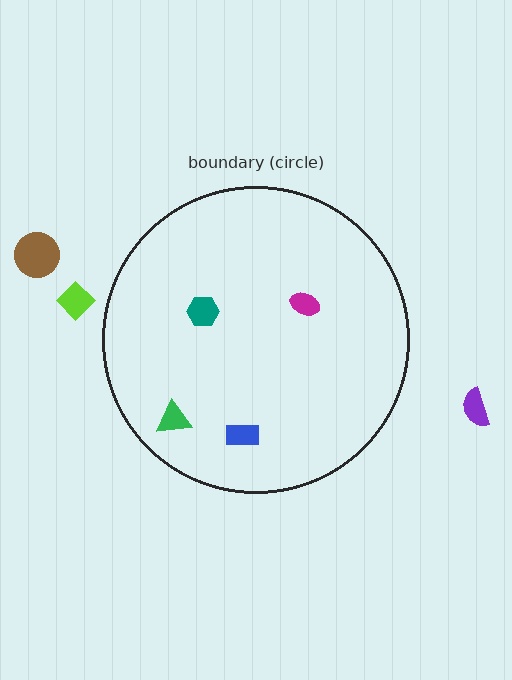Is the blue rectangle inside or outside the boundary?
Inside.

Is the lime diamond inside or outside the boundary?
Outside.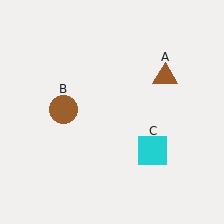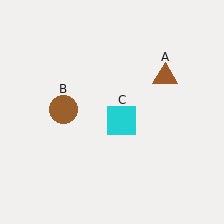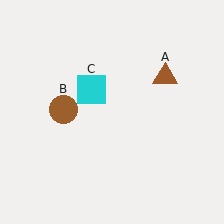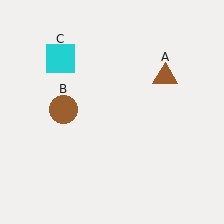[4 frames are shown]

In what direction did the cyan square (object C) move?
The cyan square (object C) moved up and to the left.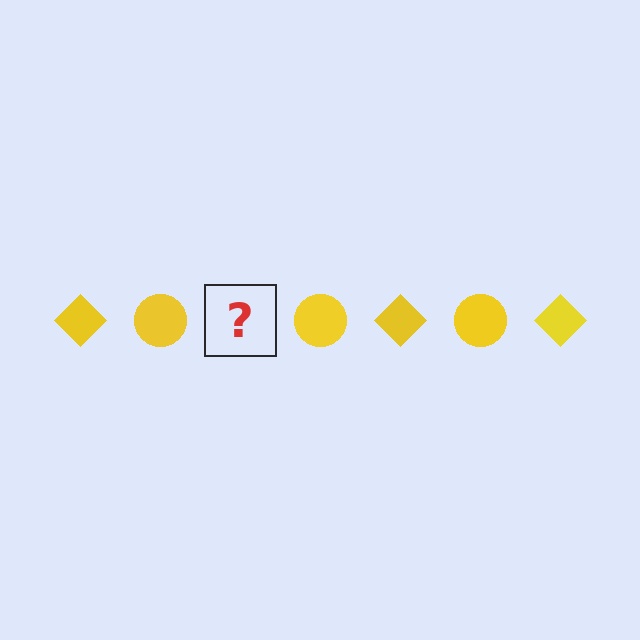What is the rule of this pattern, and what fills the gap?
The rule is that the pattern cycles through diamond, circle shapes in yellow. The gap should be filled with a yellow diamond.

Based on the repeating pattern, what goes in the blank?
The blank should be a yellow diamond.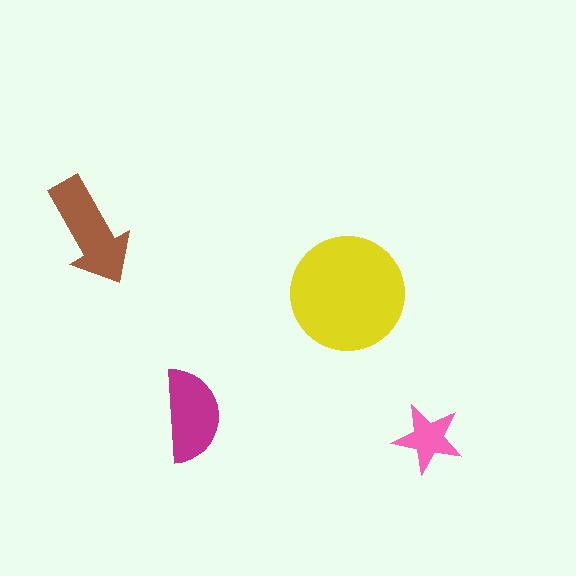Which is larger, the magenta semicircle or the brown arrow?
The brown arrow.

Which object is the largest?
The yellow circle.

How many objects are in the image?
There are 4 objects in the image.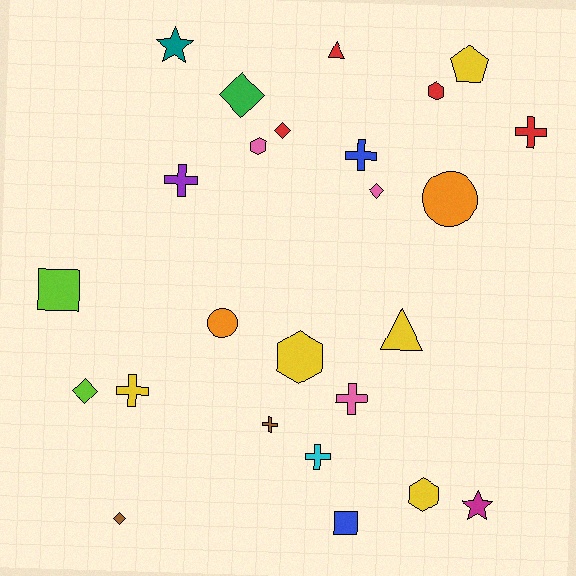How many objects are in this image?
There are 25 objects.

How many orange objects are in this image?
There are 2 orange objects.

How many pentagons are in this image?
There is 1 pentagon.